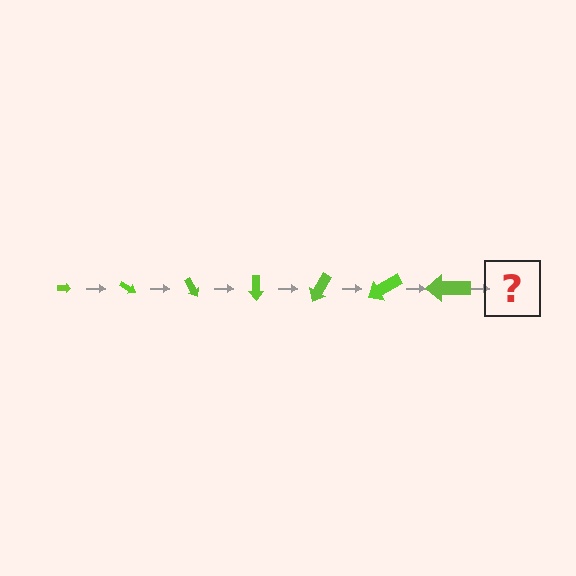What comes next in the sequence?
The next element should be an arrow, larger than the previous one and rotated 210 degrees from the start.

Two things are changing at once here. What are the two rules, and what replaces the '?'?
The two rules are that the arrow grows larger each step and it rotates 30 degrees each step. The '?' should be an arrow, larger than the previous one and rotated 210 degrees from the start.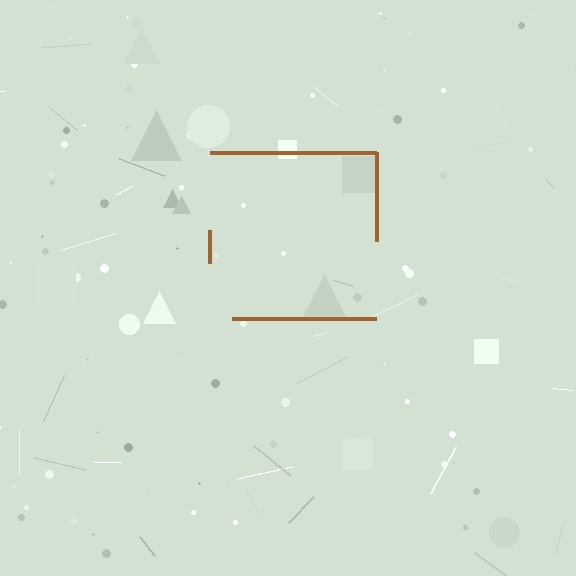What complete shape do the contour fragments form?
The contour fragments form a square.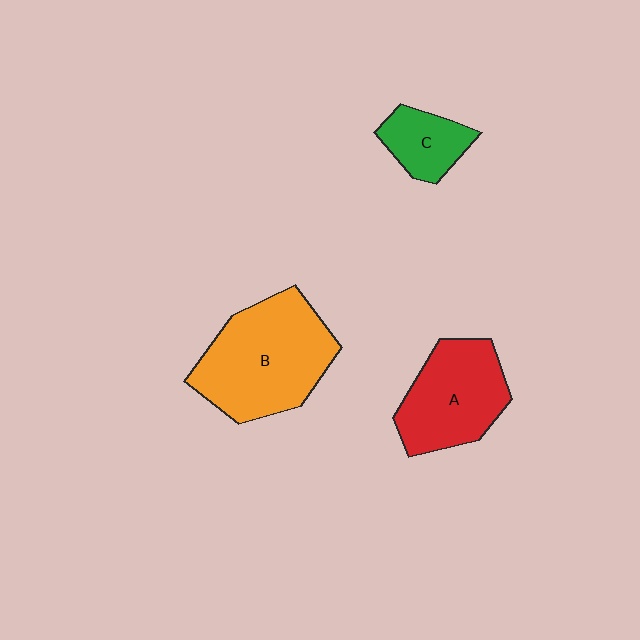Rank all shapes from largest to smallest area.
From largest to smallest: B (orange), A (red), C (green).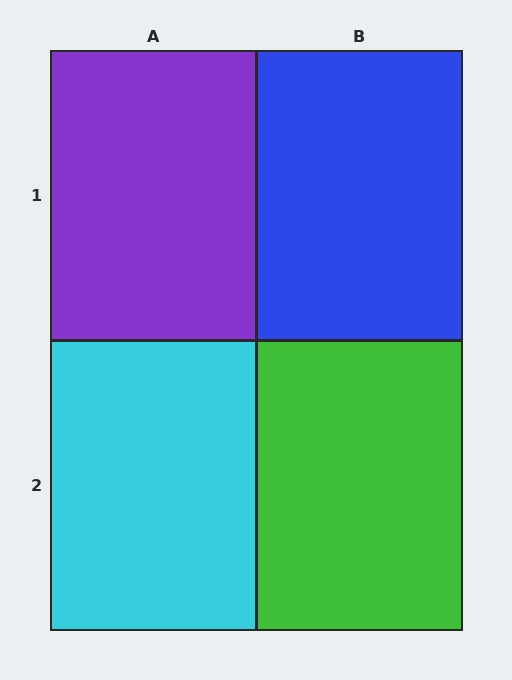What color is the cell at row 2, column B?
Green.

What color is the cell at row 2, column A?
Cyan.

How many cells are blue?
1 cell is blue.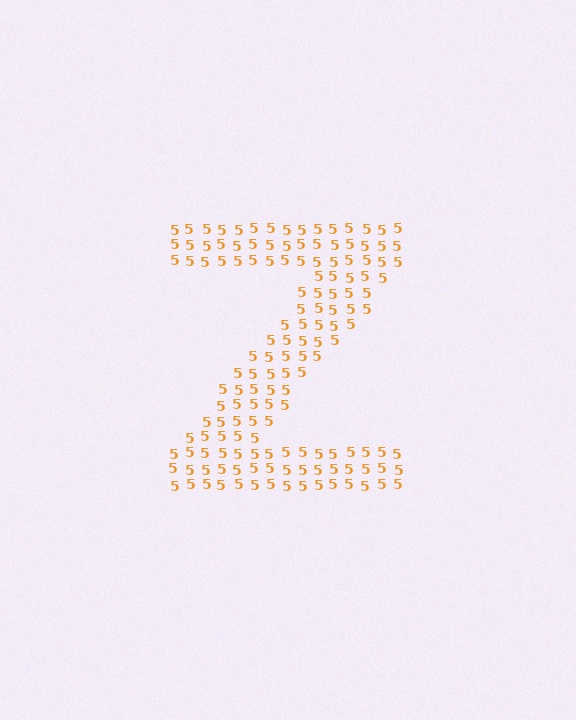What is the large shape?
The large shape is the letter Z.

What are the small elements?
The small elements are digit 5's.